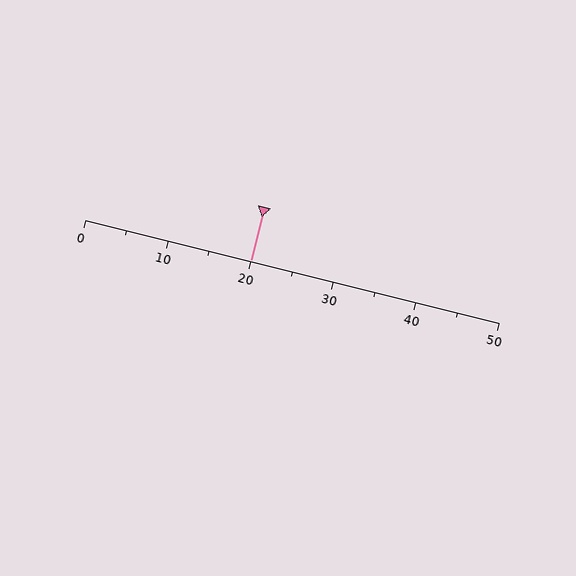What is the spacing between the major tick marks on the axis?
The major ticks are spaced 10 apart.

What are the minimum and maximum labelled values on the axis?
The axis runs from 0 to 50.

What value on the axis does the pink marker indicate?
The marker indicates approximately 20.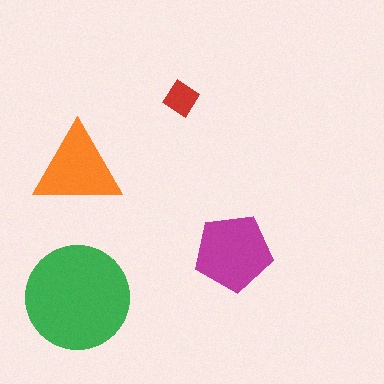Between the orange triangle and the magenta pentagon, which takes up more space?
The magenta pentagon.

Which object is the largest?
The green circle.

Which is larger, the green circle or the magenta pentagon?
The green circle.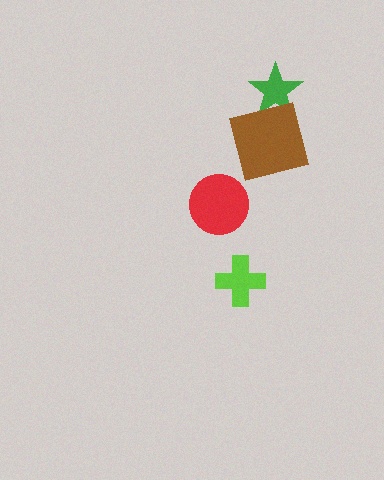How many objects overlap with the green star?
1 object overlaps with the green star.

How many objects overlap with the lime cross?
0 objects overlap with the lime cross.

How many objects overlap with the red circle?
0 objects overlap with the red circle.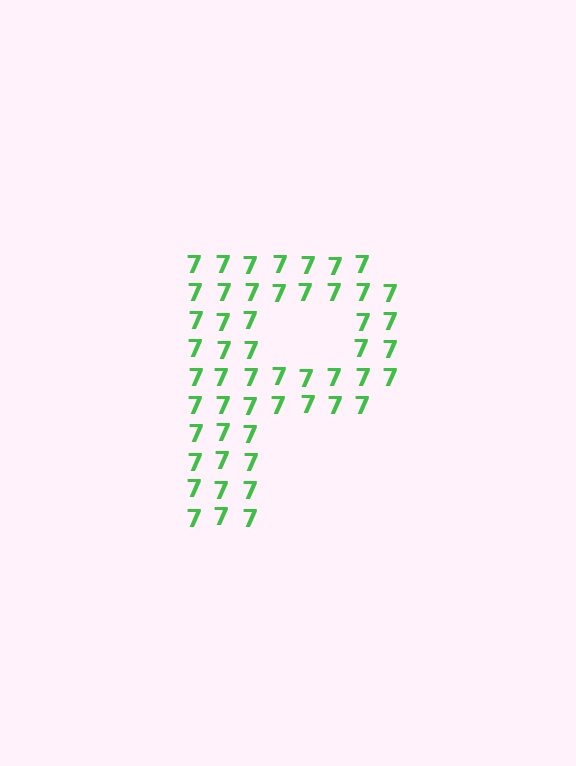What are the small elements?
The small elements are digit 7's.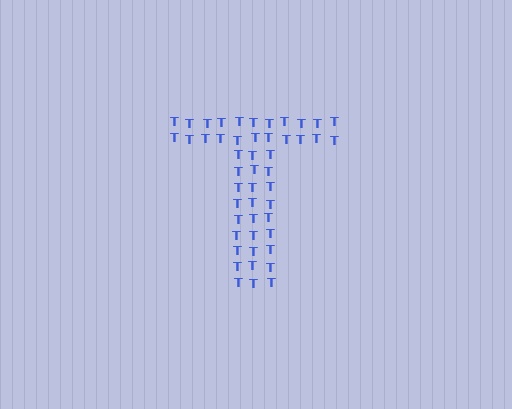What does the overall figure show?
The overall figure shows the letter T.